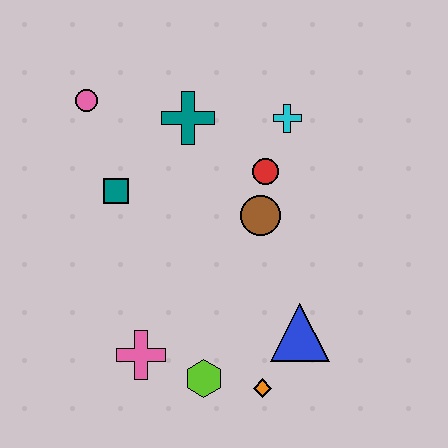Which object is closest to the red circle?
The brown circle is closest to the red circle.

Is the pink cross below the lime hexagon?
No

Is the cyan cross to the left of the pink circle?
No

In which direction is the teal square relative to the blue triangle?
The teal square is to the left of the blue triangle.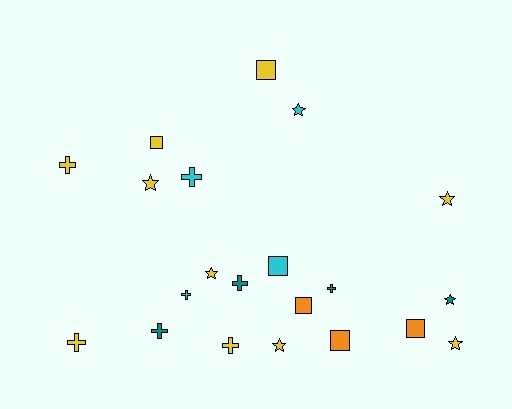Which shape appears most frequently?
Cross, with 8 objects.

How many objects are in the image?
There are 21 objects.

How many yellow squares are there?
There are 2 yellow squares.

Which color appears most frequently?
Yellow, with 10 objects.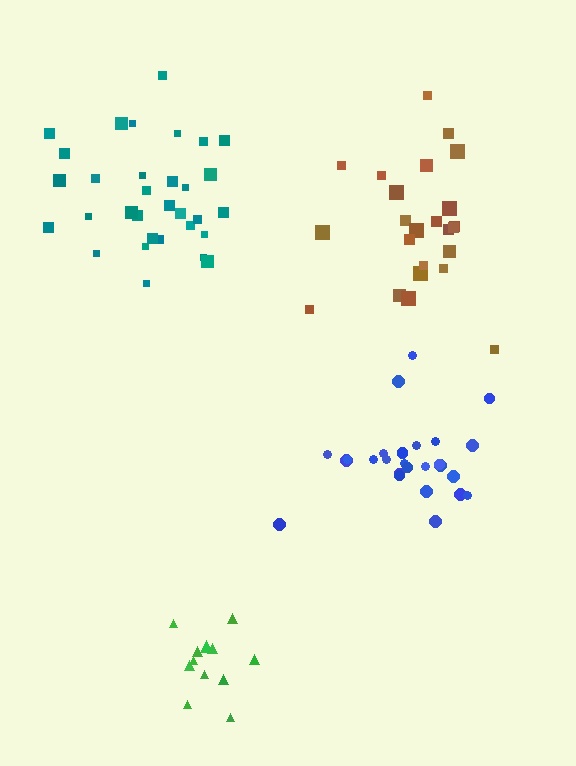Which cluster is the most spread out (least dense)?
Brown.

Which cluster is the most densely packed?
Blue.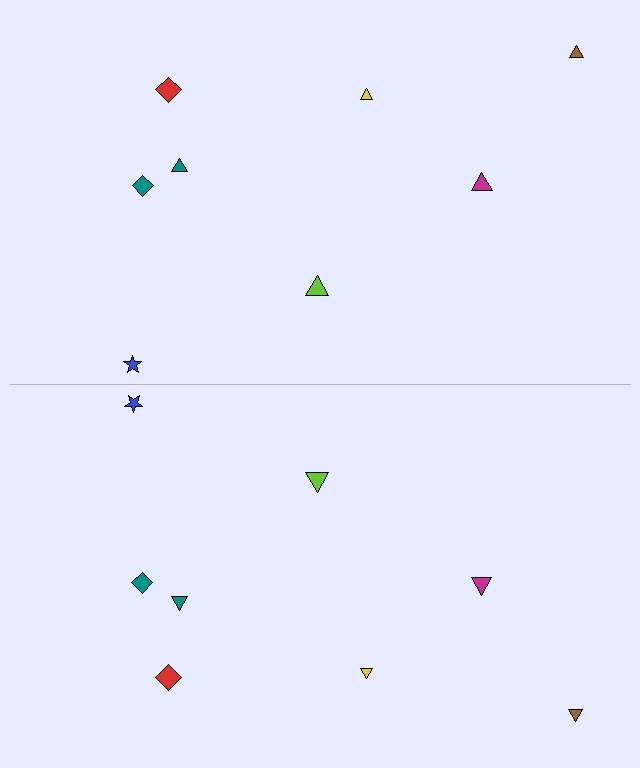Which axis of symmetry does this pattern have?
The pattern has a horizontal axis of symmetry running through the center of the image.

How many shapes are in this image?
There are 16 shapes in this image.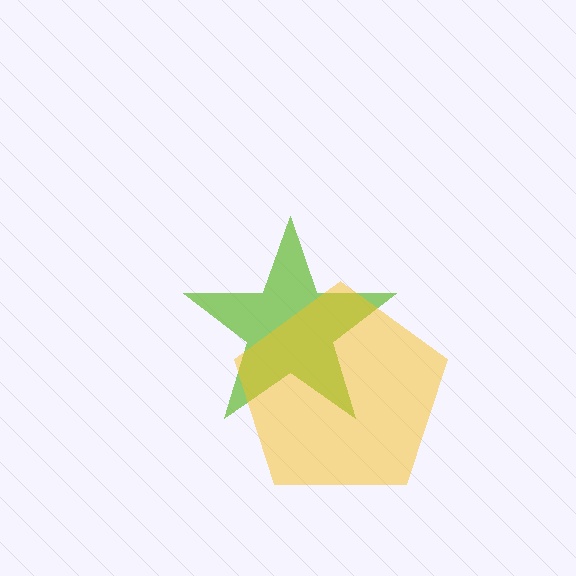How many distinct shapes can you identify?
There are 2 distinct shapes: a lime star, a yellow pentagon.